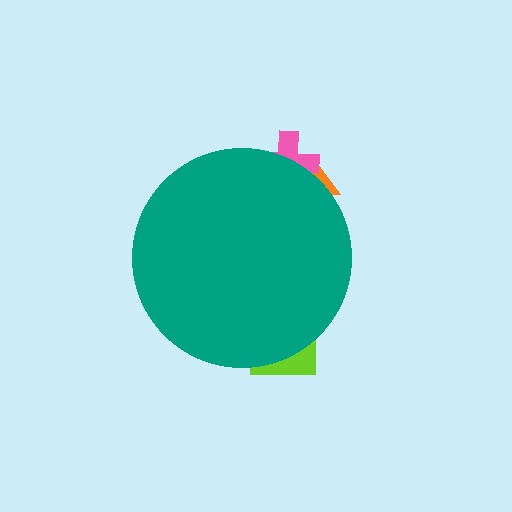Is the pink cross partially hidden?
Yes, the pink cross is partially hidden behind the teal circle.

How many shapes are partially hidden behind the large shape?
3 shapes are partially hidden.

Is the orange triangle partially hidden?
Yes, the orange triangle is partially hidden behind the teal circle.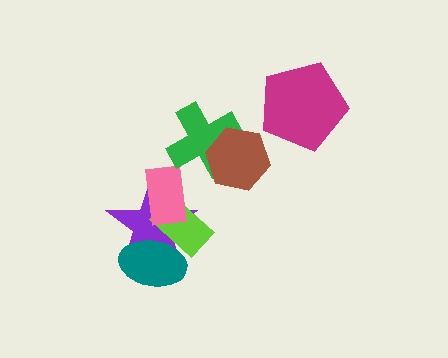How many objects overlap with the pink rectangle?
2 objects overlap with the pink rectangle.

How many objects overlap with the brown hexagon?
1 object overlaps with the brown hexagon.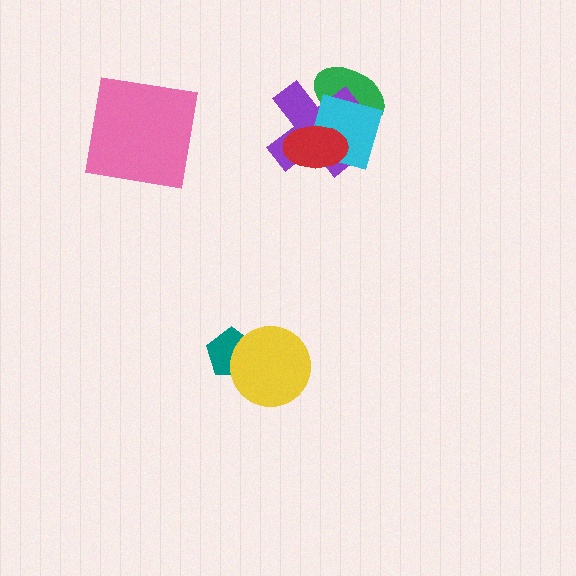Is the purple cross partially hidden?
Yes, it is partially covered by another shape.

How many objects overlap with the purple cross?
3 objects overlap with the purple cross.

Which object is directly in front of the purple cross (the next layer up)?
The cyan diamond is directly in front of the purple cross.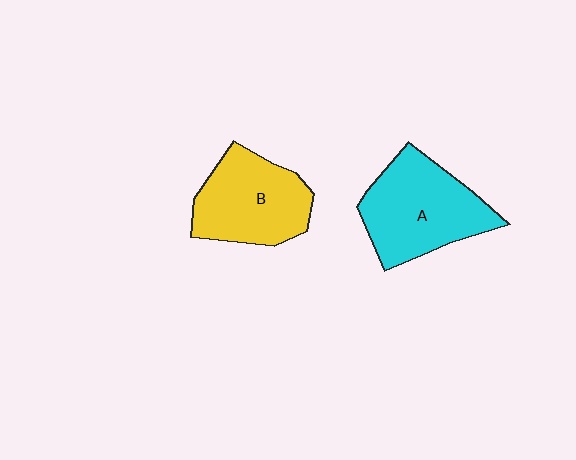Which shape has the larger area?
Shape A (cyan).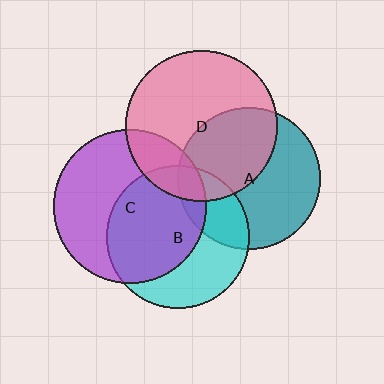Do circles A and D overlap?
Yes.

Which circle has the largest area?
Circle C (purple).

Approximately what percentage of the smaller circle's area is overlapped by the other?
Approximately 45%.